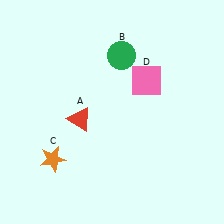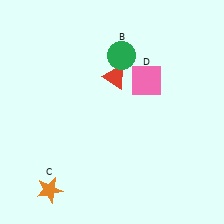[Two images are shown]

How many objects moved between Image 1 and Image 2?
2 objects moved between the two images.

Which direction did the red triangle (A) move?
The red triangle (A) moved up.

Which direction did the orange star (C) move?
The orange star (C) moved down.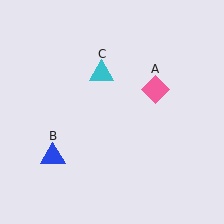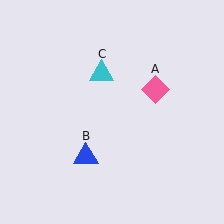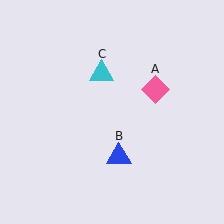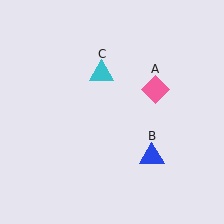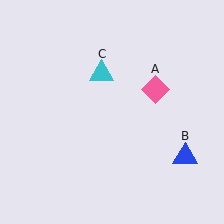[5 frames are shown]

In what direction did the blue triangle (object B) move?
The blue triangle (object B) moved right.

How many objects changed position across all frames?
1 object changed position: blue triangle (object B).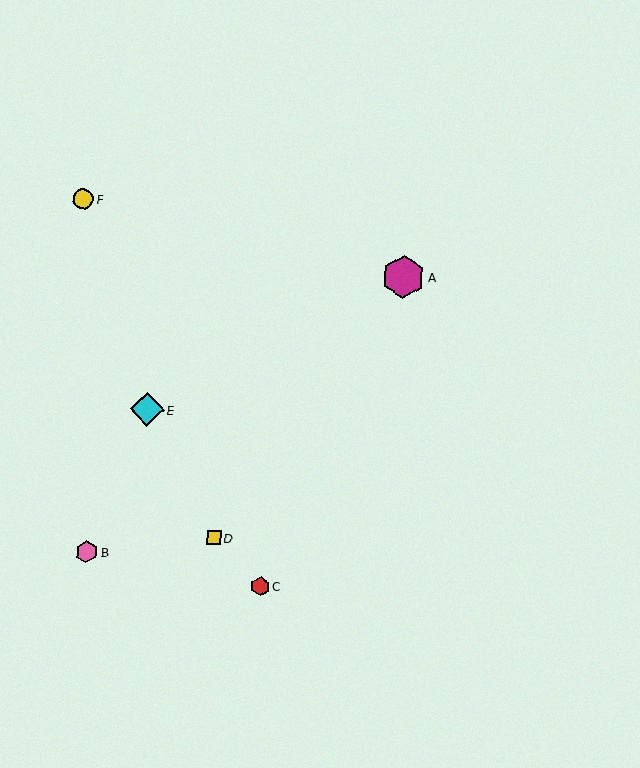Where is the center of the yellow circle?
The center of the yellow circle is at (83, 199).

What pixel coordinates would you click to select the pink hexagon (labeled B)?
Click at (86, 552) to select the pink hexagon B.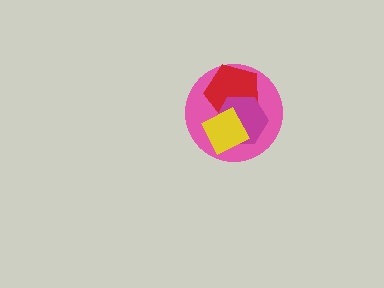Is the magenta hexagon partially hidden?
Yes, it is partially covered by another shape.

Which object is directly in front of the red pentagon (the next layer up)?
The magenta hexagon is directly in front of the red pentagon.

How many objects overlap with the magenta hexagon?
3 objects overlap with the magenta hexagon.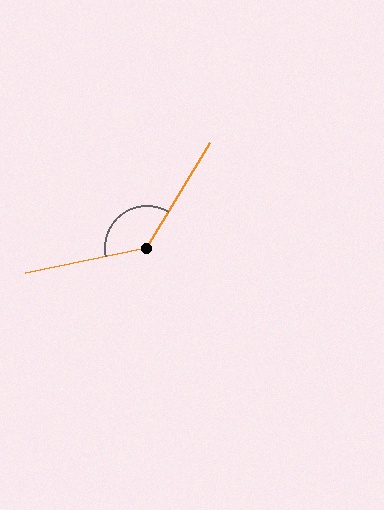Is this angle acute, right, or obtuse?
It is obtuse.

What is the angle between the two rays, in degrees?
Approximately 133 degrees.